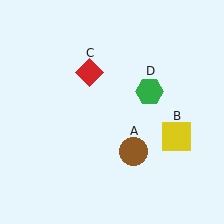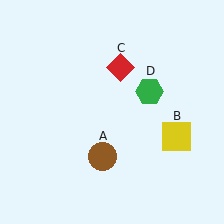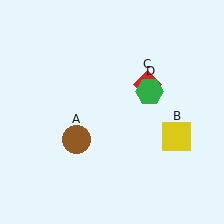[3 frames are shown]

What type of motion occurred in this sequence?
The brown circle (object A), red diamond (object C) rotated clockwise around the center of the scene.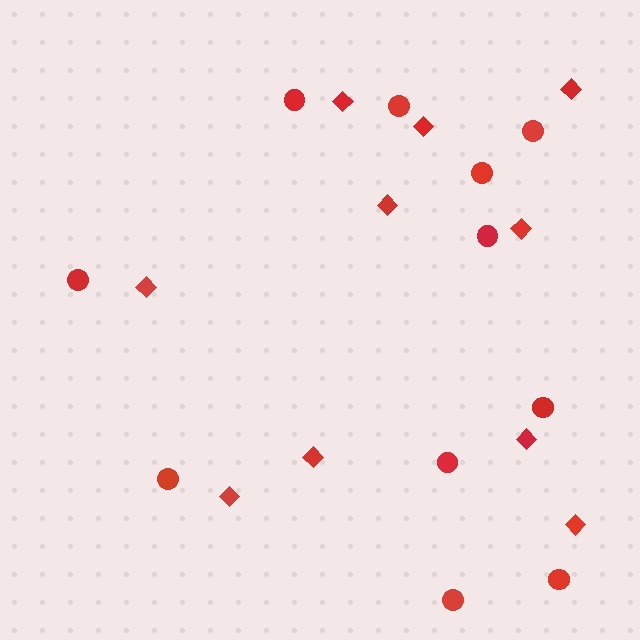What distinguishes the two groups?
There are 2 groups: one group of diamonds (10) and one group of circles (11).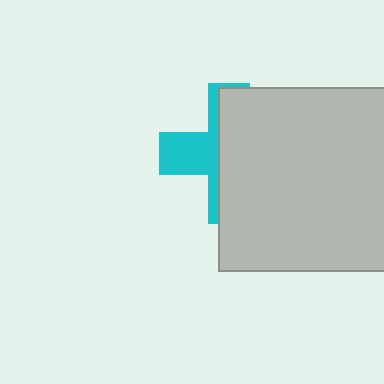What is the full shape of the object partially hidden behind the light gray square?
The partially hidden object is a cyan cross.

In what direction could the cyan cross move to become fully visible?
The cyan cross could move left. That would shift it out from behind the light gray square entirely.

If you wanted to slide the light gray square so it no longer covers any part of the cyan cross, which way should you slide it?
Slide it right — that is the most direct way to separate the two shapes.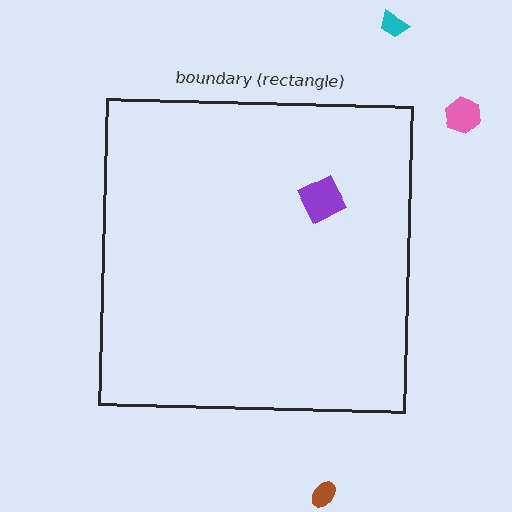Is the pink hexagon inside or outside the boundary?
Outside.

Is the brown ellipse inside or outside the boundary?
Outside.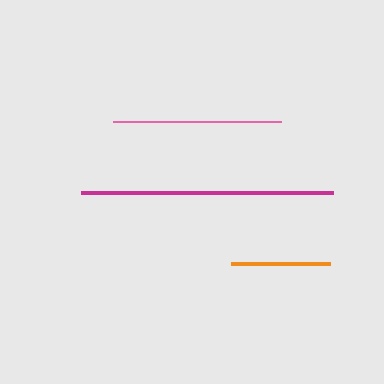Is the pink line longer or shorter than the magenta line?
The magenta line is longer than the pink line.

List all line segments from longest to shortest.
From longest to shortest: magenta, pink, orange.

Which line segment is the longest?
The magenta line is the longest at approximately 252 pixels.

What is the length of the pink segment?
The pink segment is approximately 168 pixels long.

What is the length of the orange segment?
The orange segment is approximately 99 pixels long.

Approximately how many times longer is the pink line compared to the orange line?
The pink line is approximately 1.7 times the length of the orange line.